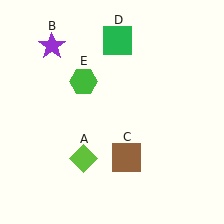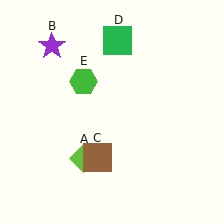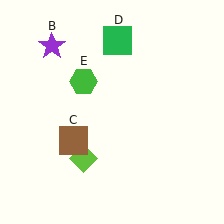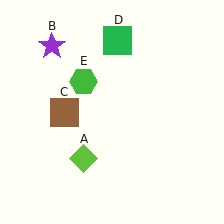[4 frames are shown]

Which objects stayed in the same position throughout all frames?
Lime diamond (object A) and purple star (object B) and green square (object D) and green hexagon (object E) remained stationary.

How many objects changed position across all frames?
1 object changed position: brown square (object C).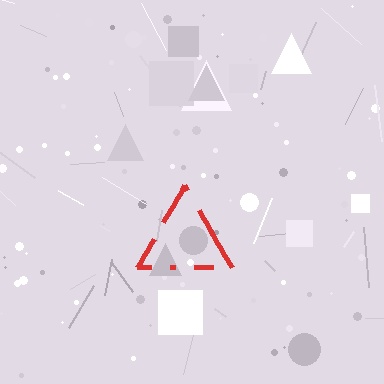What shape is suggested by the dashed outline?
The dashed outline suggests a triangle.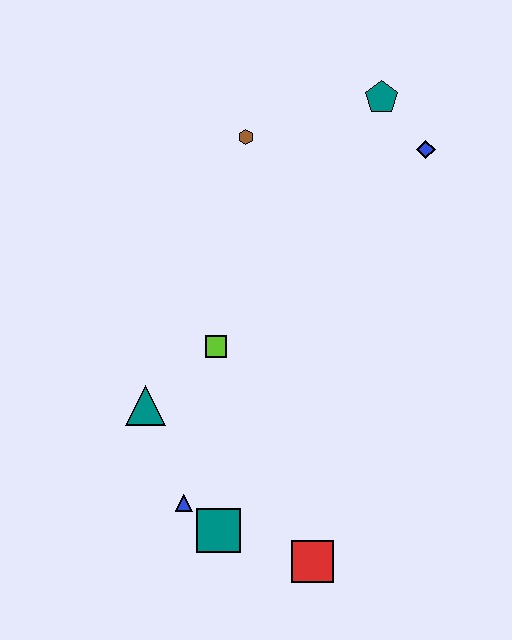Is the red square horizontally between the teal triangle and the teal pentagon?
Yes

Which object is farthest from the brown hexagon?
The red square is farthest from the brown hexagon.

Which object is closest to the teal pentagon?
The blue diamond is closest to the teal pentagon.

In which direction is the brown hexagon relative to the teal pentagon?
The brown hexagon is to the left of the teal pentagon.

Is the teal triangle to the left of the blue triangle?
Yes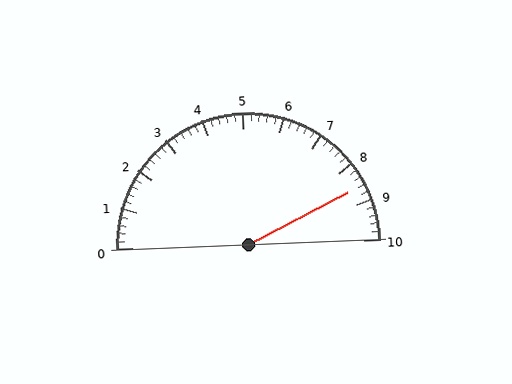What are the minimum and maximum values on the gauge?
The gauge ranges from 0 to 10.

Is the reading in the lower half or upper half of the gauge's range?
The reading is in the upper half of the range (0 to 10).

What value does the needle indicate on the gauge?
The needle indicates approximately 8.6.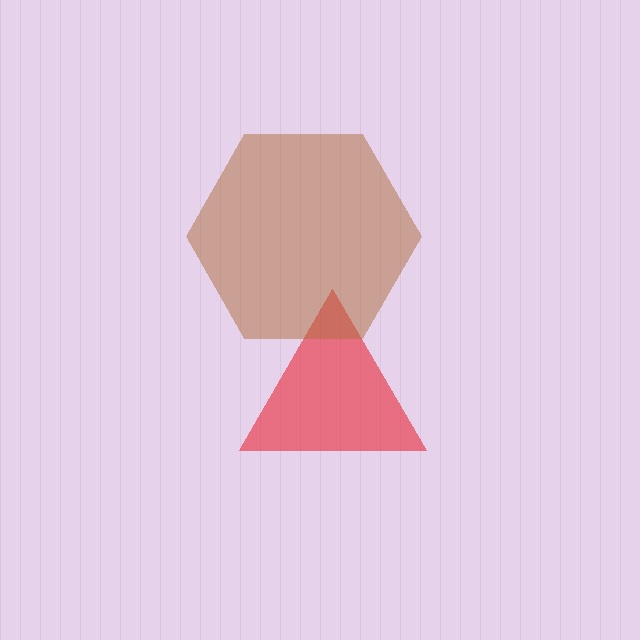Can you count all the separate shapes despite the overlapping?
Yes, there are 2 separate shapes.